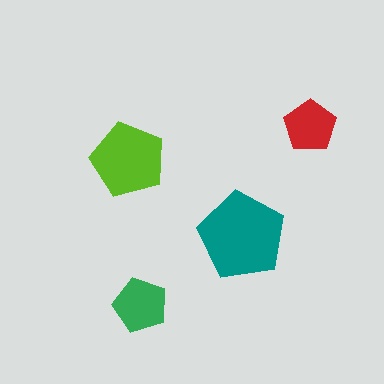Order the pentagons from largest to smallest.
the teal one, the lime one, the green one, the red one.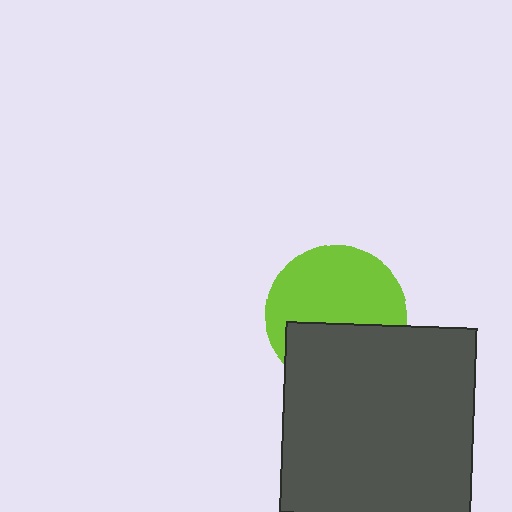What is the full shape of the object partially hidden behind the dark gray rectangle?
The partially hidden object is a lime circle.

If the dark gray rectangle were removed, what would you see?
You would see the complete lime circle.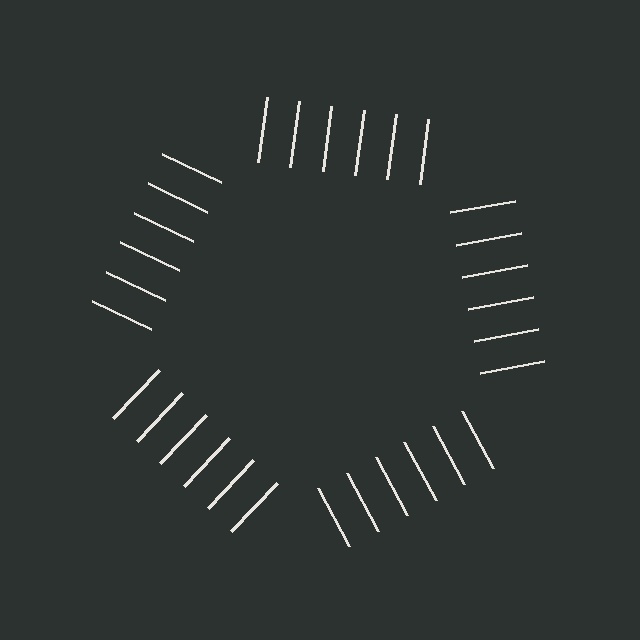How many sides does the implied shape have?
5 sides — the line-ends trace a pentagon.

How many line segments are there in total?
30 — 6 along each of the 5 edges.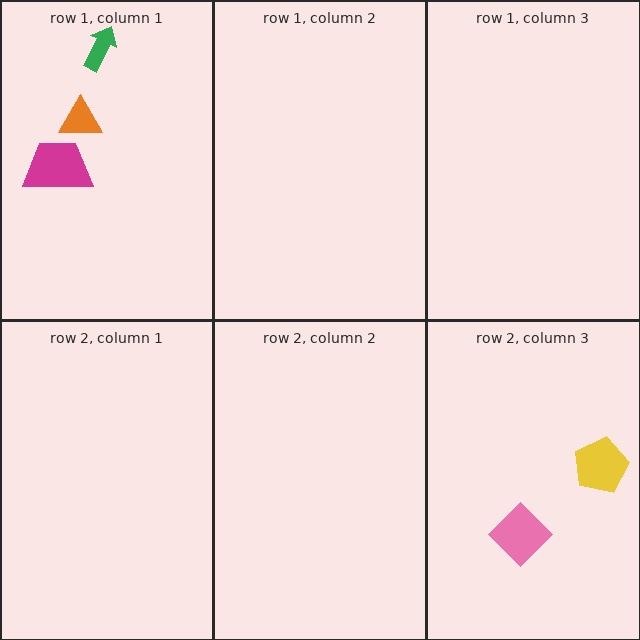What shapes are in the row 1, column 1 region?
The magenta trapezoid, the orange triangle, the green arrow.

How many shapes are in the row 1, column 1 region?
3.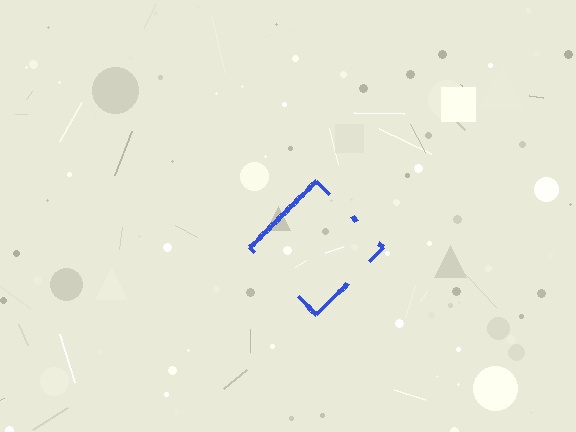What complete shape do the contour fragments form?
The contour fragments form a diamond.